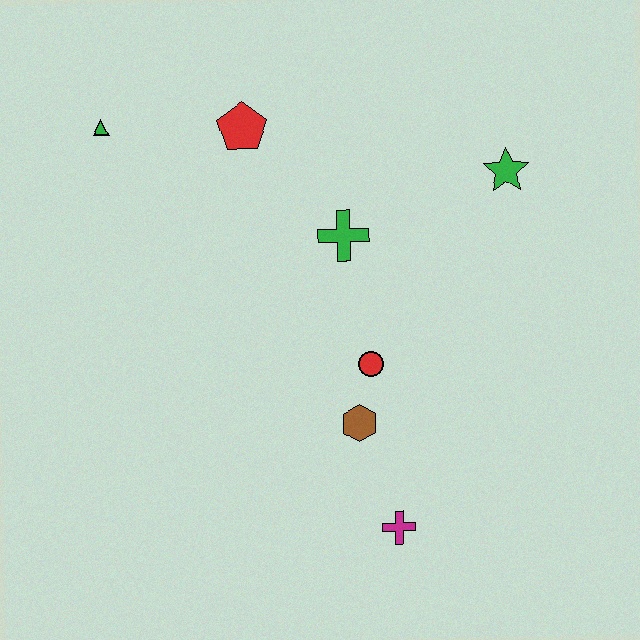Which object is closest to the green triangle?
The red pentagon is closest to the green triangle.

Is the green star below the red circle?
No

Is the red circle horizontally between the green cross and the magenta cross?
Yes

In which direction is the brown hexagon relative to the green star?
The brown hexagon is below the green star.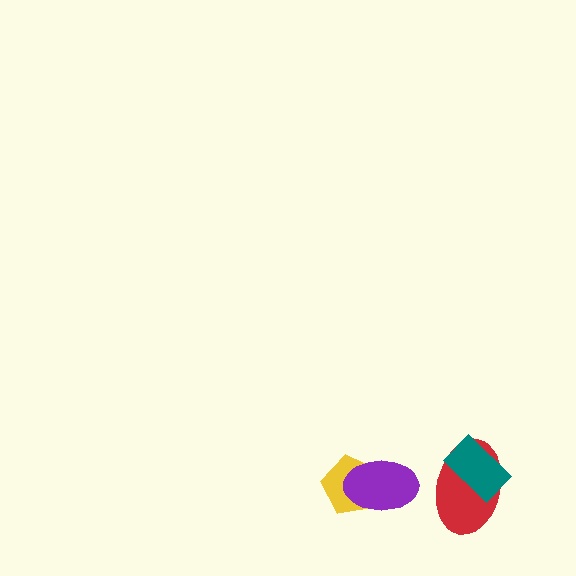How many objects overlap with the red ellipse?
1 object overlaps with the red ellipse.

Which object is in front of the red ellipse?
The teal rectangle is in front of the red ellipse.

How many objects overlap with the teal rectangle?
1 object overlaps with the teal rectangle.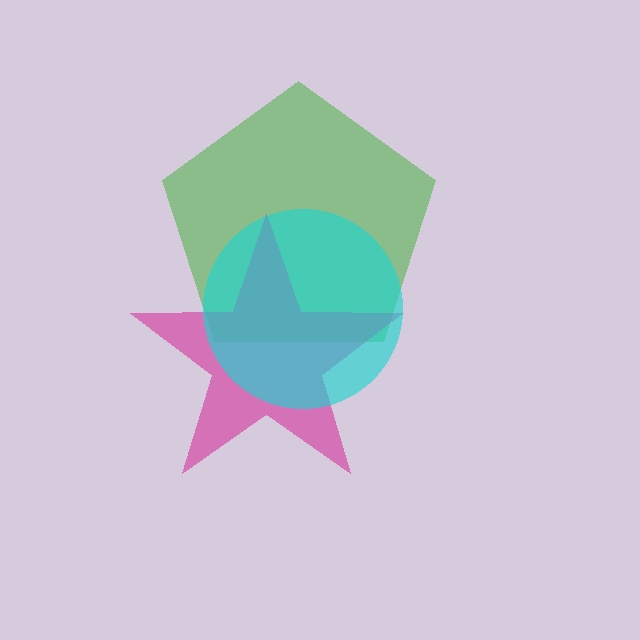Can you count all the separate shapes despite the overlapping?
Yes, there are 3 separate shapes.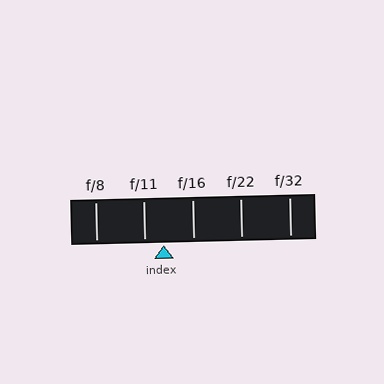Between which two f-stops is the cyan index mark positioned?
The index mark is between f/11 and f/16.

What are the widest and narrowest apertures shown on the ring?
The widest aperture shown is f/8 and the narrowest is f/32.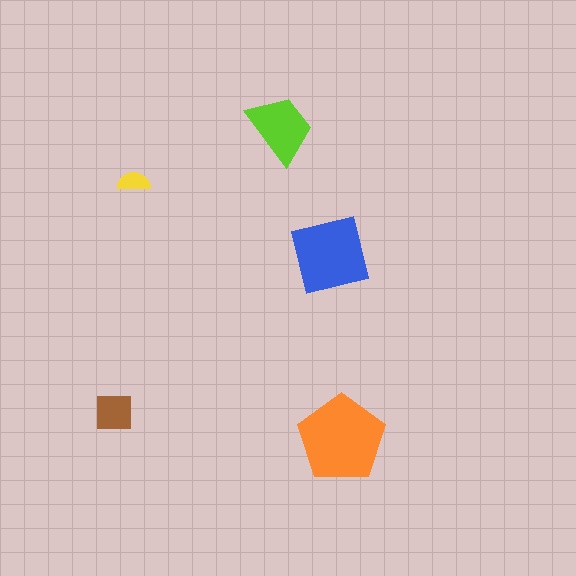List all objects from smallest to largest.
The yellow semicircle, the brown square, the lime trapezoid, the blue square, the orange pentagon.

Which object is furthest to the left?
The brown square is leftmost.